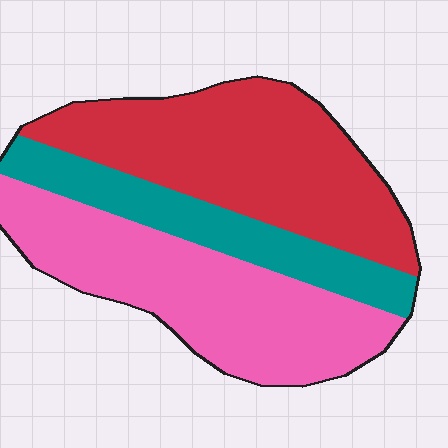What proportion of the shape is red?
Red covers about 40% of the shape.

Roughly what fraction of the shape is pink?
Pink covers about 40% of the shape.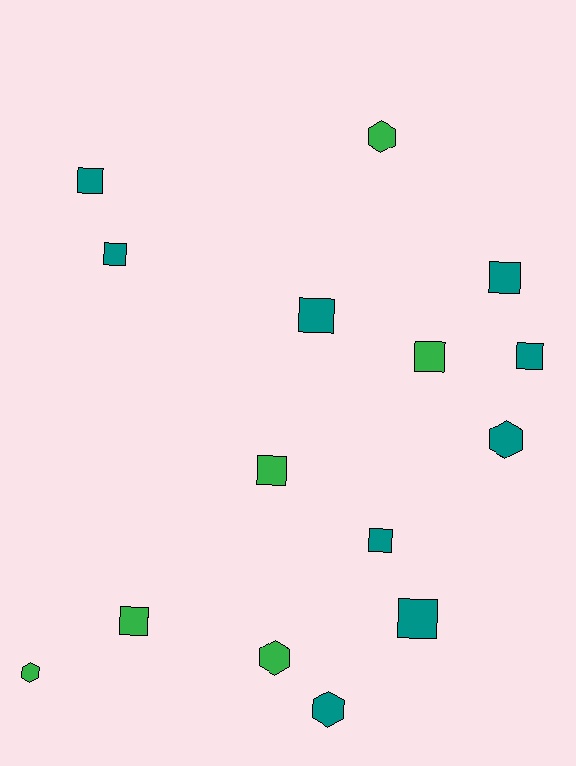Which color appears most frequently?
Teal, with 9 objects.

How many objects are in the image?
There are 15 objects.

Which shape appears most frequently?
Square, with 10 objects.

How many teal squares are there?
There are 7 teal squares.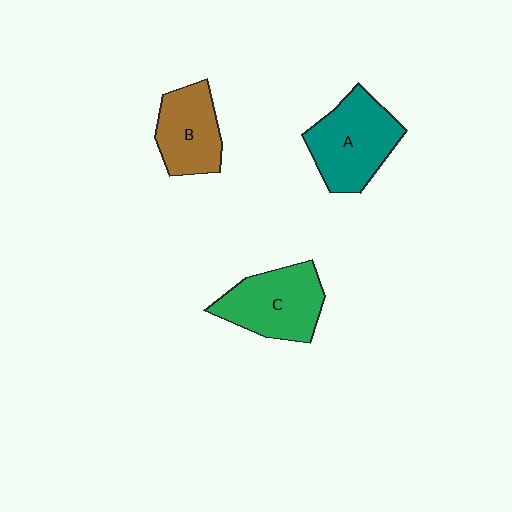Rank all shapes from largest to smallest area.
From largest to smallest: A (teal), C (green), B (brown).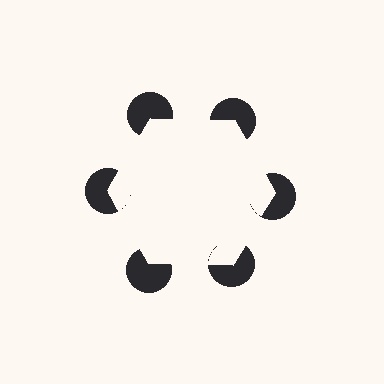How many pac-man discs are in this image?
There are 6 — one at each vertex of the illusory hexagon.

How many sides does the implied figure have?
6 sides.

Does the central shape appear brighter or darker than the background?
It typically appears slightly brighter than the background, even though no actual brightness change is drawn.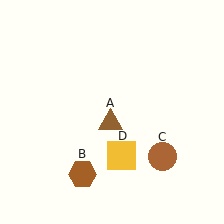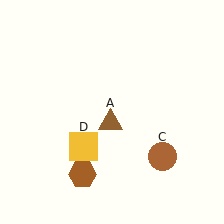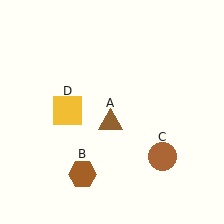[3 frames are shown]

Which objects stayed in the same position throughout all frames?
Brown triangle (object A) and brown hexagon (object B) and brown circle (object C) remained stationary.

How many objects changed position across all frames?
1 object changed position: yellow square (object D).